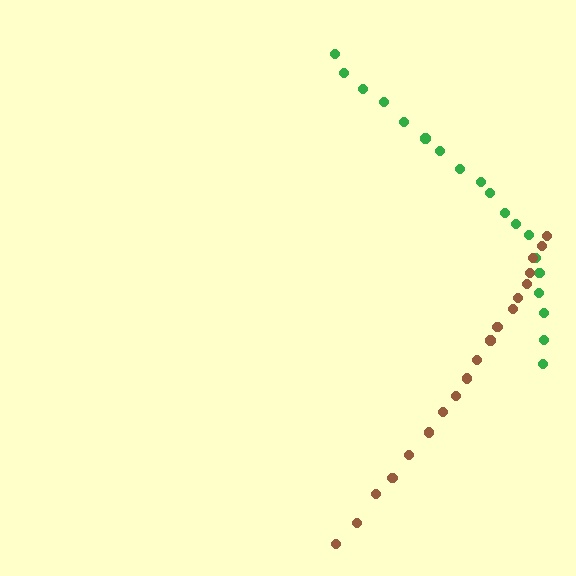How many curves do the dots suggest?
There are 2 distinct paths.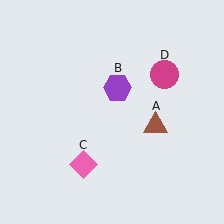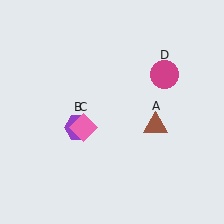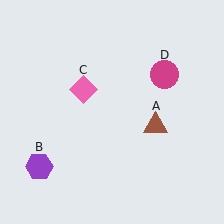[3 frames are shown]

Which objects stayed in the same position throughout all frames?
Brown triangle (object A) and magenta circle (object D) remained stationary.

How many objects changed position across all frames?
2 objects changed position: purple hexagon (object B), pink diamond (object C).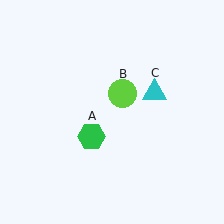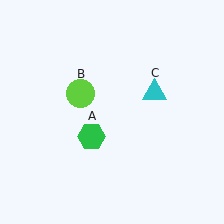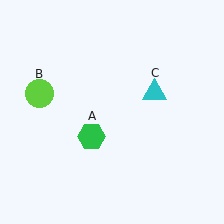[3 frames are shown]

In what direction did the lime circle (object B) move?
The lime circle (object B) moved left.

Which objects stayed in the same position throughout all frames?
Green hexagon (object A) and cyan triangle (object C) remained stationary.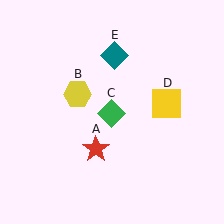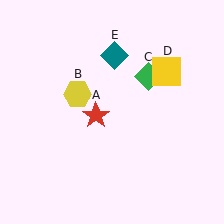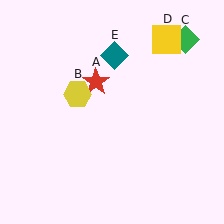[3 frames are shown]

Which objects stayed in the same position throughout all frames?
Yellow hexagon (object B) and teal diamond (object E) remained stationary.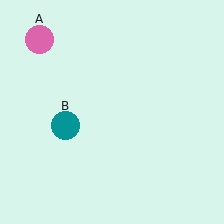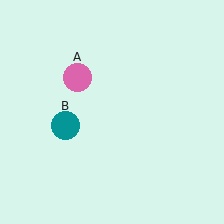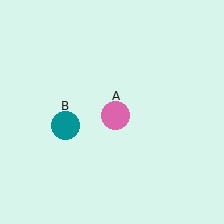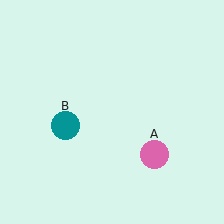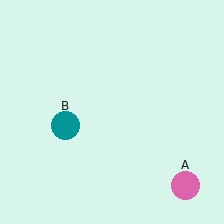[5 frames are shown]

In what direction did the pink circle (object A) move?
The pink circle (object A) moved down and to the right.